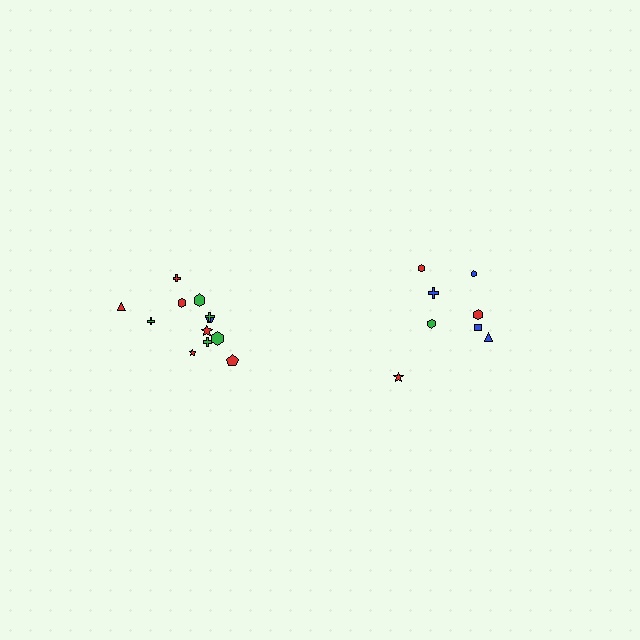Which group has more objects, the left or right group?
The left group.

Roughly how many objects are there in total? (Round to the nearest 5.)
Roughly 20 objects in total.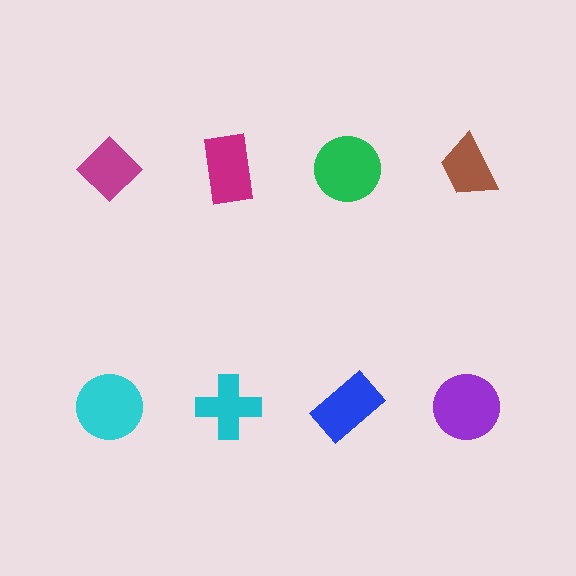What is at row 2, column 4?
A purple circle.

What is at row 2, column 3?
A blue rectangle.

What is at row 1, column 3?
A green circle.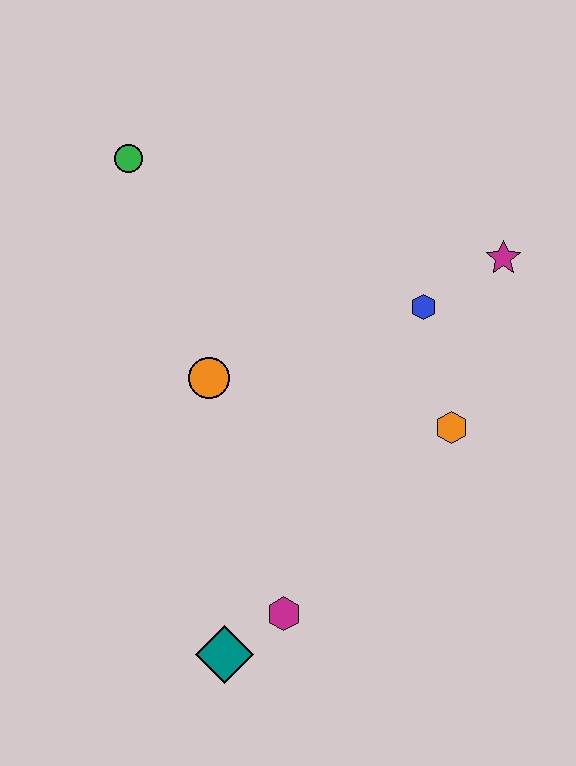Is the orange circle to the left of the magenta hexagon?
Yes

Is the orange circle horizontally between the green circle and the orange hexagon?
Yes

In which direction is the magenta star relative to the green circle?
The magenta star is to the right of the green circle.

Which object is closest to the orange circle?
The blue hexagon is closest to the orange circle.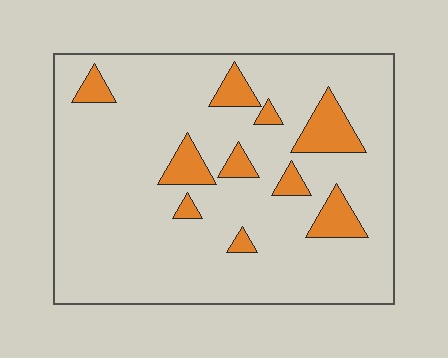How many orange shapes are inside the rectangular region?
10.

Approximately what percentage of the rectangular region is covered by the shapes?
Approximately 15%.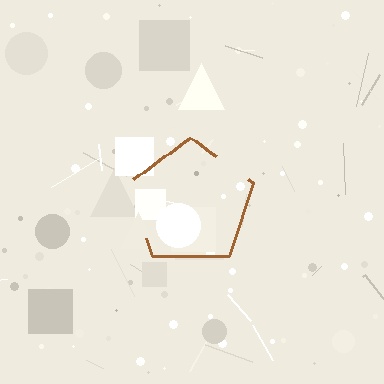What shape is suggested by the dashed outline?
The dashed outline suggests a pentagon.